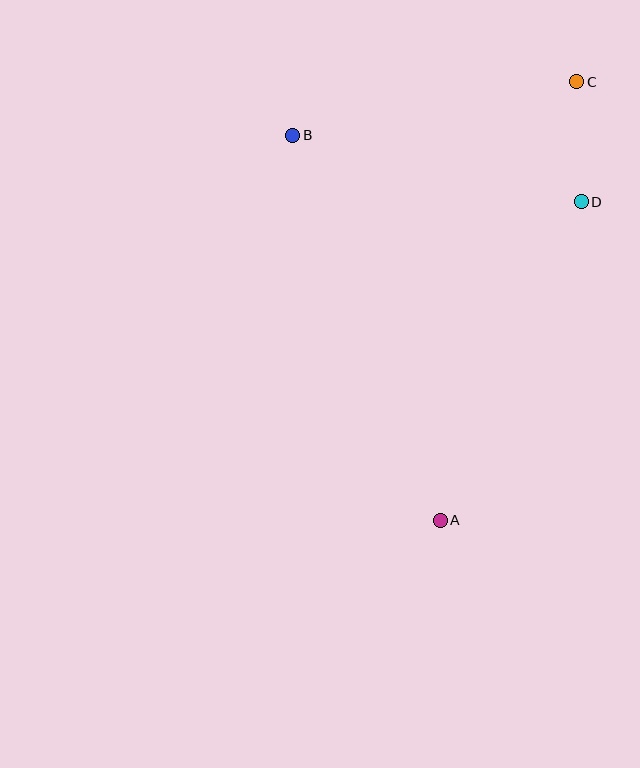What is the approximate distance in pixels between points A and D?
The distance between A and D is approximately 348 pixels.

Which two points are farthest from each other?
Points A and C are farthest from each other.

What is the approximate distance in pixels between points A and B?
The distance between A and B is approximately 412 pixels.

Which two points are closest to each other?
Points C and D are closest to each other.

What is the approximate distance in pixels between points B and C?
The distance between B and C is approximately 289 pixels.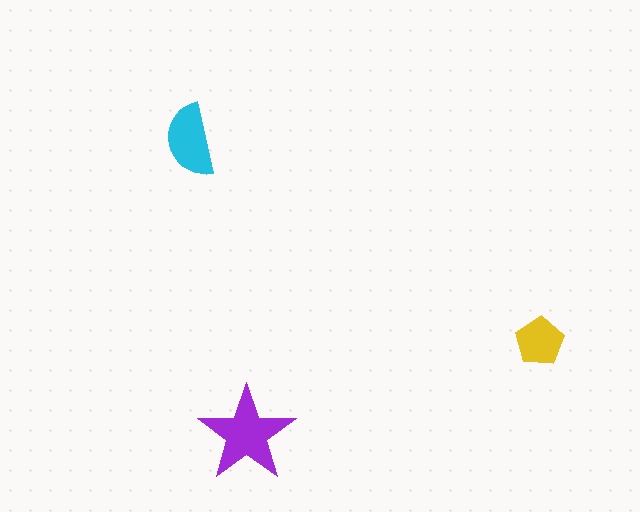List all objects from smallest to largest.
The yellow pentagon, the cyan semicircle, the purple star.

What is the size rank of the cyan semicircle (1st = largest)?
2nd.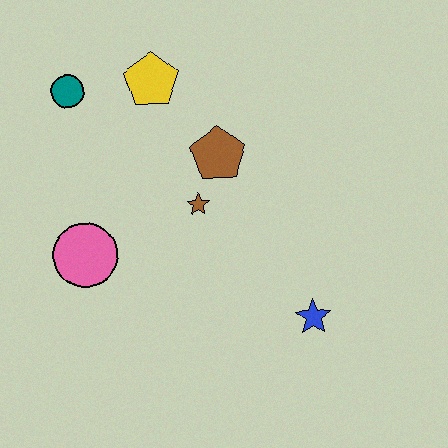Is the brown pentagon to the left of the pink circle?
No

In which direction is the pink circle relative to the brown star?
The pink circle is to the left of the brown star.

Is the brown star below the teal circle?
Yes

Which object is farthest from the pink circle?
The blue star is farthest from the pink circle.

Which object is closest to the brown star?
The brown pentagon is closest to the brown star.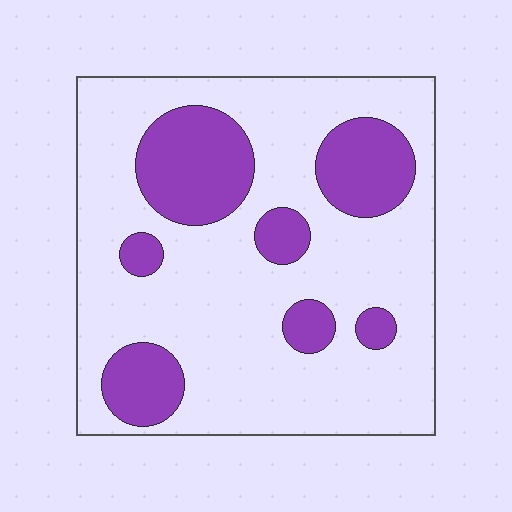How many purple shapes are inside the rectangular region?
7.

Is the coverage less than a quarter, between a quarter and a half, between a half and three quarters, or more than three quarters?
Between a quarter and a half.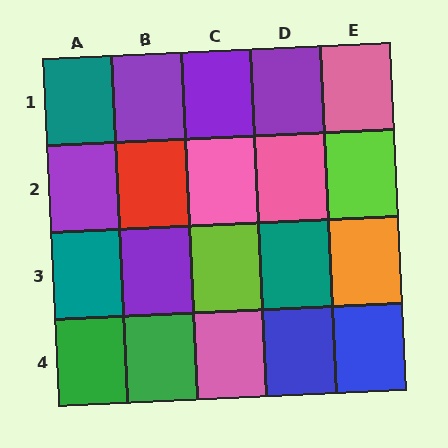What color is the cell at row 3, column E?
Orange.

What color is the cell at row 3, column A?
Teal.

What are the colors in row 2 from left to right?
Purple, red, pink, pink, lime.